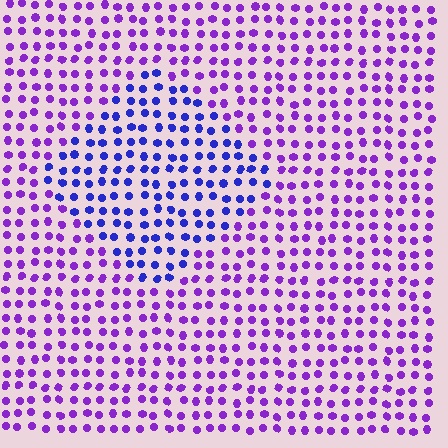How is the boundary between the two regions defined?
The boundary is defined purely by a slight shift in hue (about 38 degrees). Spacing, size, and orientation are identical on both sides.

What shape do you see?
I see a diamond.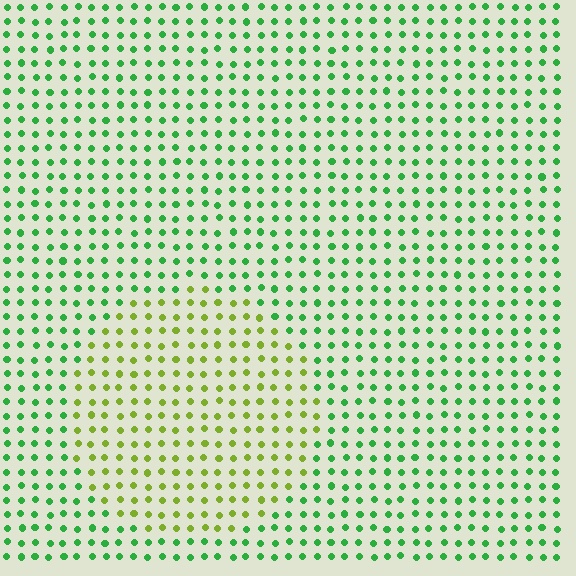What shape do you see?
I see a circle.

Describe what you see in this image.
The image is filled with small green elements in a uniform arrangement. A circle-shaped region is visible where the elements are tinted to a slightly different hue, forming a subtle color boundary.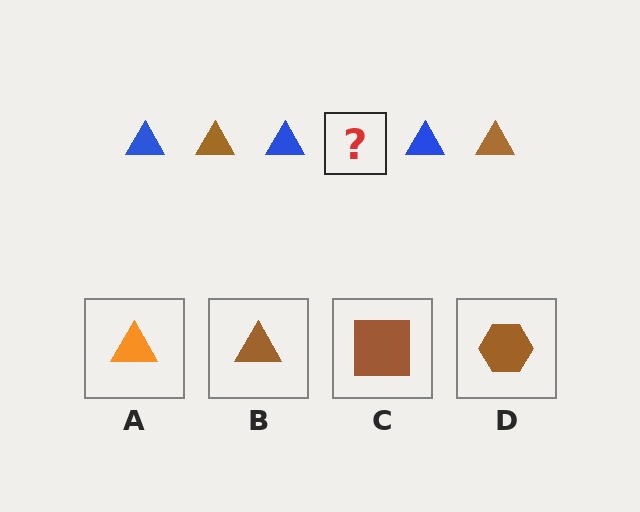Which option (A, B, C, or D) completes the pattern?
B.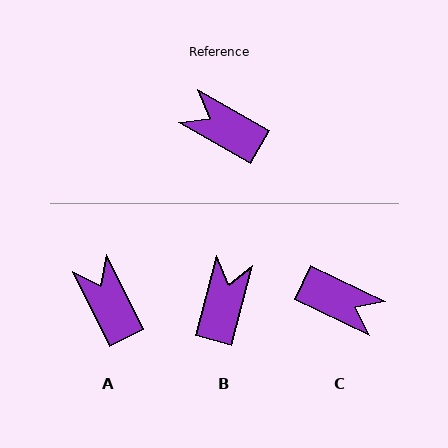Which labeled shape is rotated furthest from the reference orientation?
C, about 176 degrees away.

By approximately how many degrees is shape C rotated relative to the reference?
Approximately 176 degrees clockwise.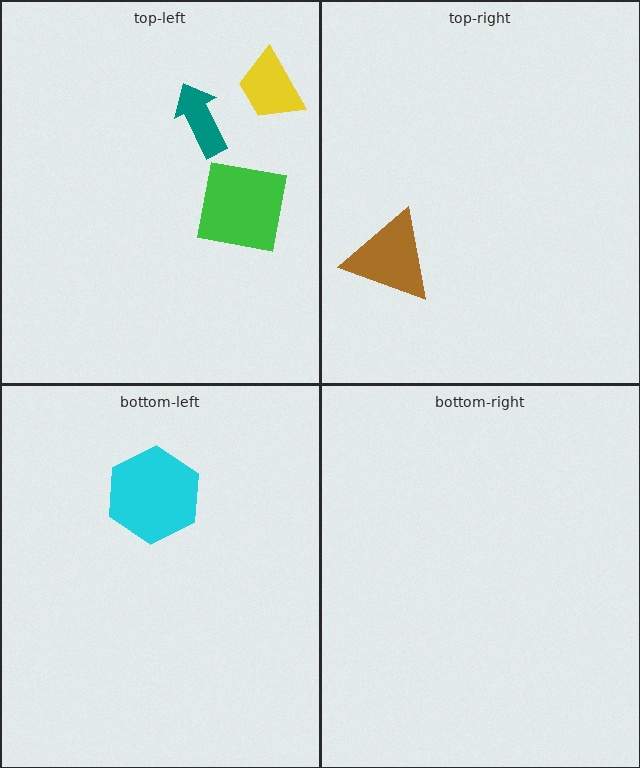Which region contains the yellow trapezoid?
The top-left region.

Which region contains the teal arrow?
The top-left region.